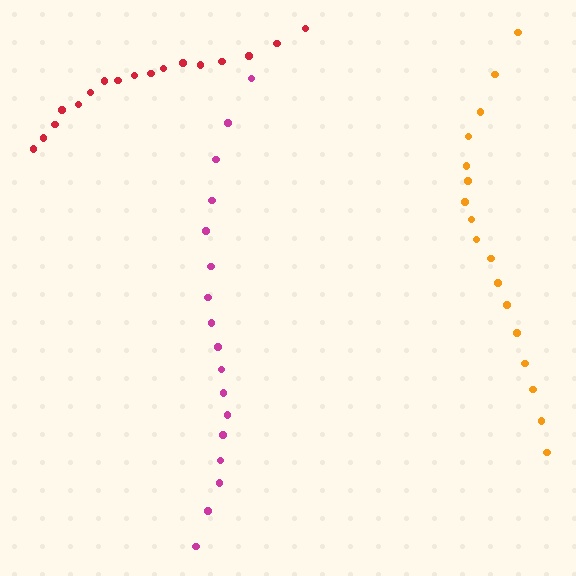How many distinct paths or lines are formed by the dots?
There are 3 distinct paths.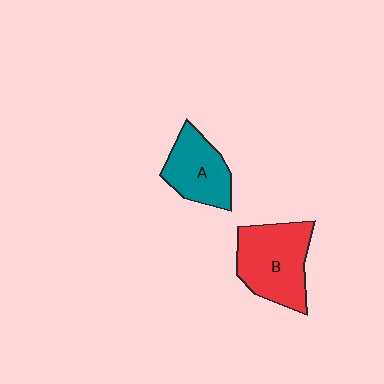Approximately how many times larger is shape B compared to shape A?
Approximately 1.4 times.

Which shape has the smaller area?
Shape A (teal).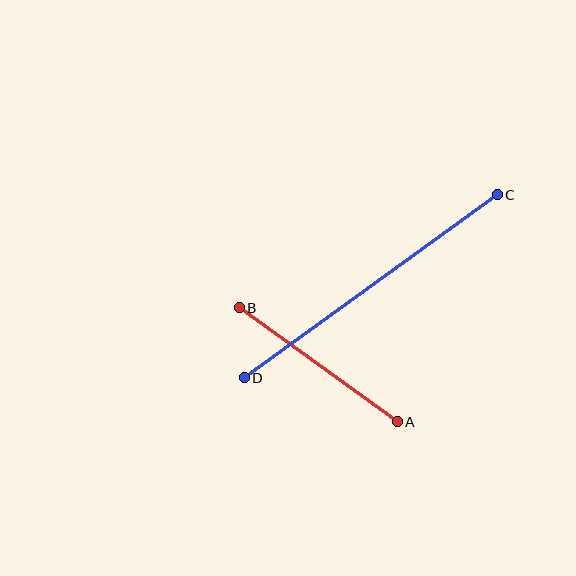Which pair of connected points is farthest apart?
Points C and D are farthest apart.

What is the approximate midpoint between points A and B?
The midpoint is at approximately (318, 365) pixels.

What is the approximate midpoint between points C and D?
The midpoint is at approximately (371, 286) pixels.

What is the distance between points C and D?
The distance is approximately 312 pixels.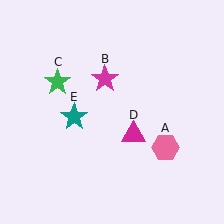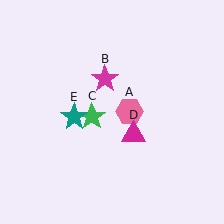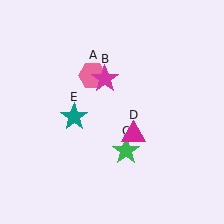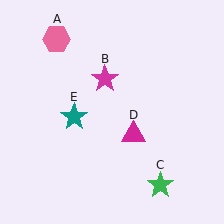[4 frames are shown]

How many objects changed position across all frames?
2 objects changed position: pink hexagon (object A), green star (object C).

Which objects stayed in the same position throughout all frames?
Magenta star (object B) and magenta triangle (object D) and teal star (object E) remained stationary.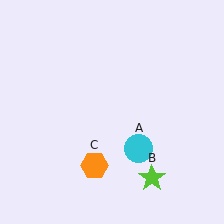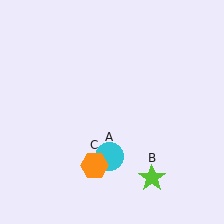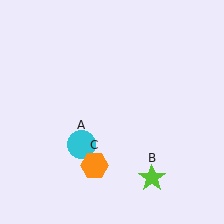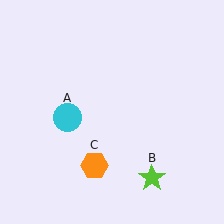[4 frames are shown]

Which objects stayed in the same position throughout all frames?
Lime star (object B) and orange hexagon (object C) remained stationary.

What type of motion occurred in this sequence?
The cyan circle (object A) rotated clockwise around the center of the scene.